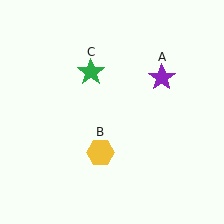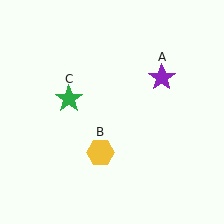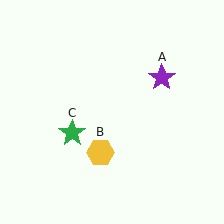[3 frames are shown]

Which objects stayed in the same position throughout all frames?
Purple star (object A) and yellow hexagon (object B) remained stationary.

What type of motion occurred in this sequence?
The green star (object C) rotated counterclockwise around the center of the scene.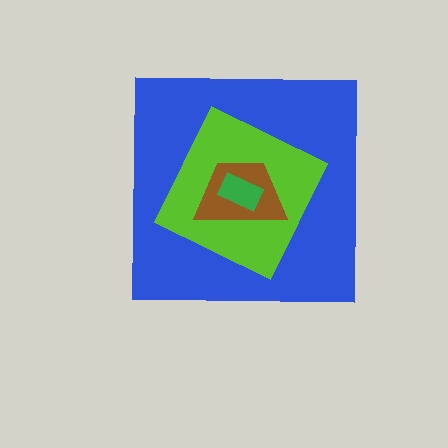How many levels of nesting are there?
4.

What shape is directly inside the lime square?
The brown trapezoid.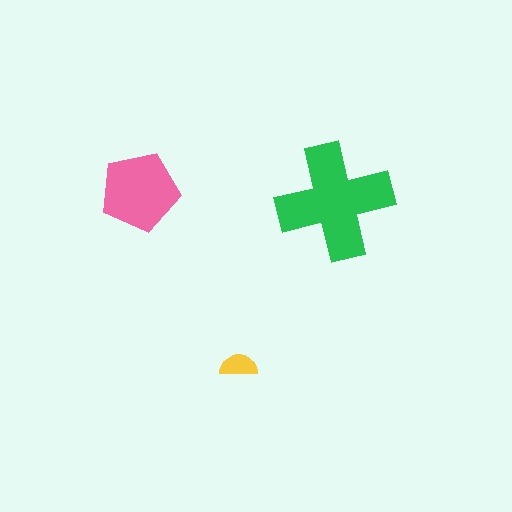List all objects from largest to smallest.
The green cross, the pink pentagon, the yellow semicircle.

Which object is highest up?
The pink pentagon is topmost.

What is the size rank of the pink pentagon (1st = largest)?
2nd.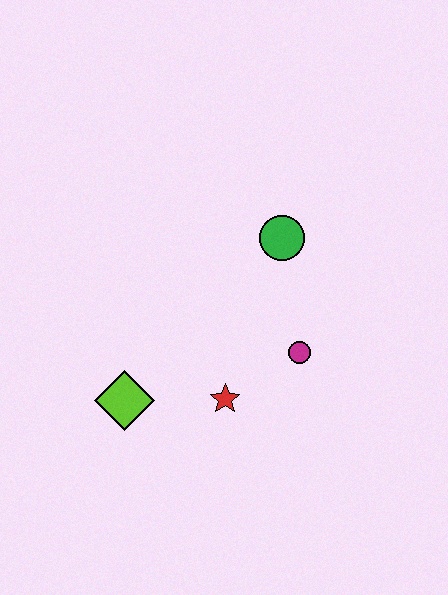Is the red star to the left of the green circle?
Yes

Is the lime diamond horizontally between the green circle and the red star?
No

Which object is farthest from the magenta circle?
The lime diamond is farthest from the magenta circle.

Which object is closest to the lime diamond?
The red star is closest to the lime diamond.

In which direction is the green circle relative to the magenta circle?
The green circle is above the magenta circle.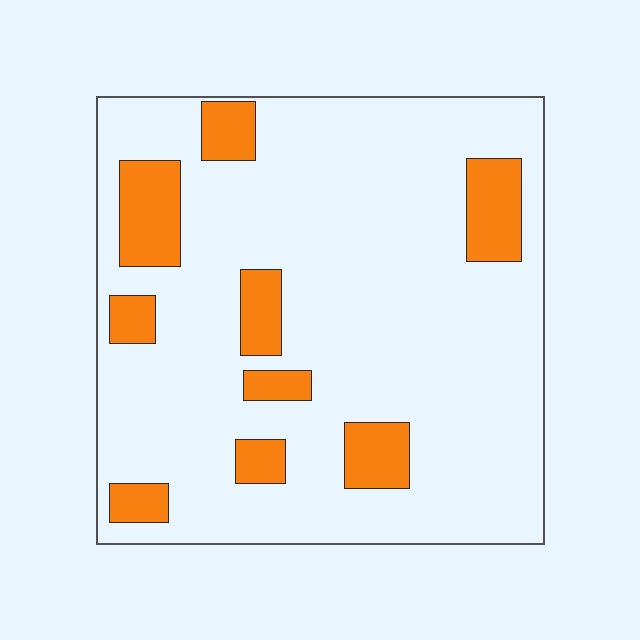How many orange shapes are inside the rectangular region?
9.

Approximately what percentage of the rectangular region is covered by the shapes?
Approximately 15%.